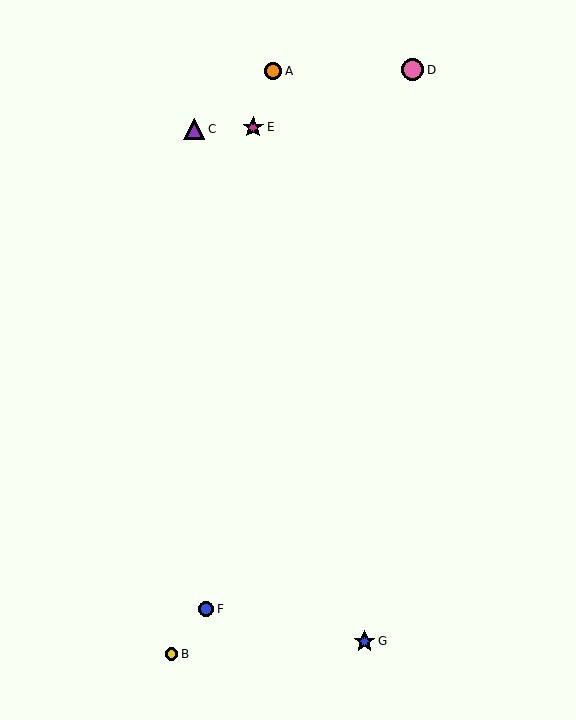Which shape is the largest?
The pink circle (labeled D) is the largest.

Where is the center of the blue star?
The center of the blue star is at (365, 641).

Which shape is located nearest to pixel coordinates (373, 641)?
The blue star (labeled G) at (365, 641) is nearest to that location.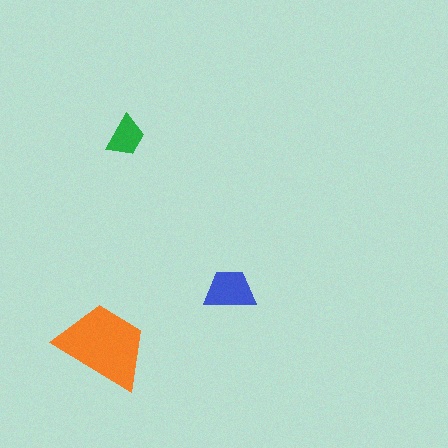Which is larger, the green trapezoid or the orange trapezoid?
The orange one.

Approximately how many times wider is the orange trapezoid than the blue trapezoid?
About 2 times wider.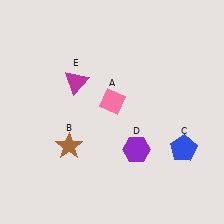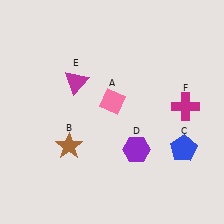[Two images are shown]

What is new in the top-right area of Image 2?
A magenta cross (F) was added in the top-right area of Image 2.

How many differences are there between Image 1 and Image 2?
There is 1 difference between the two images.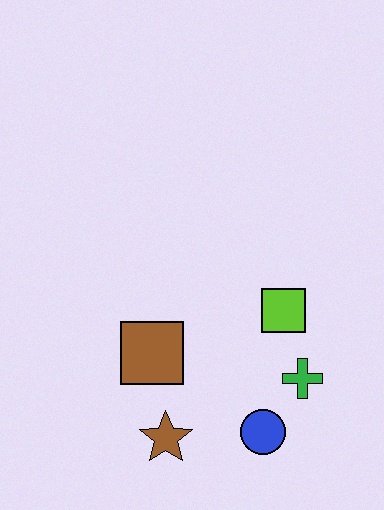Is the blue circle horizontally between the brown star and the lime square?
Yes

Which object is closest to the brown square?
The brown star is closest to the brown square.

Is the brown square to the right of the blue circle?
No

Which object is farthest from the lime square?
The brown star is farthest from the lime square.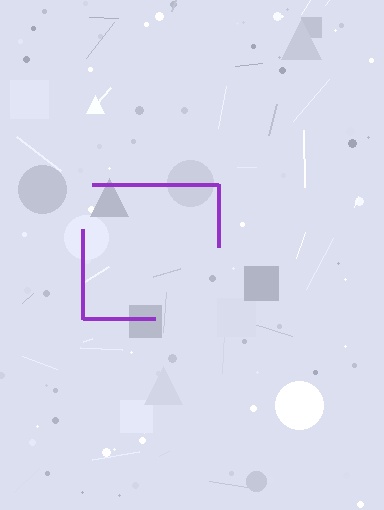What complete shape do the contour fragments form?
The contour fragments form a square.